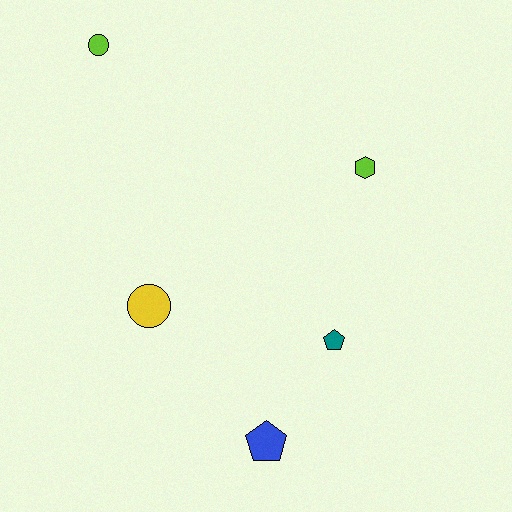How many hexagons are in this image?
There is 1 hexagon.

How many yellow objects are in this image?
There is 1 yellow object.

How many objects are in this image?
There are 5 objects.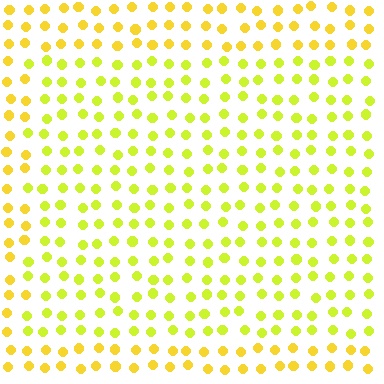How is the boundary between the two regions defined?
The boundary is defined purely by a slight shift in hue (about 23 degrees). Spacing, size, and orientation are identical on both sides.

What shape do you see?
I see a rectangle.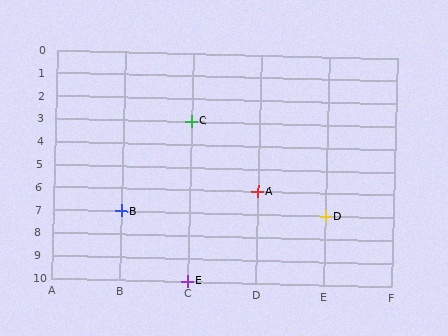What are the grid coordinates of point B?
Point B is at grid coordinates (B, 7).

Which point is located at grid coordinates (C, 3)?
Point C is at (C, 3).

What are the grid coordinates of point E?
Point E is at grid coordinates (C, 10).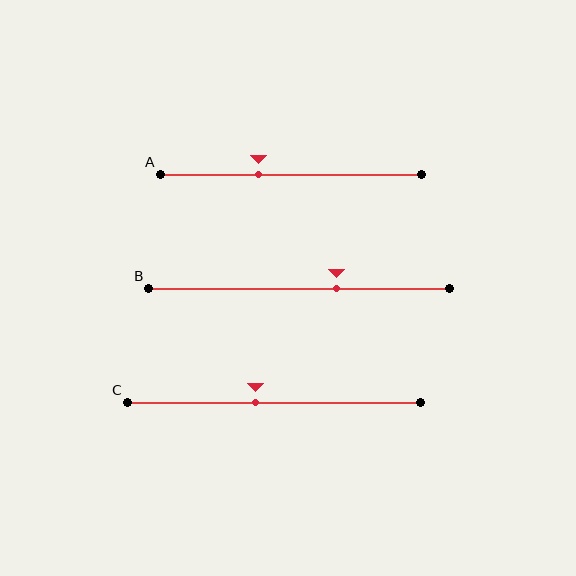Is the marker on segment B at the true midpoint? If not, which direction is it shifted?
No, the marker on segment B is shifted to the right by about 12% of the segment length.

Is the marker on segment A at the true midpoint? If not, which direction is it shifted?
No, the marker on segment A is shifted to the left by about 12% of the segment length.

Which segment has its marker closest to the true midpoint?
Segment C has its marker closest to the true midpoint.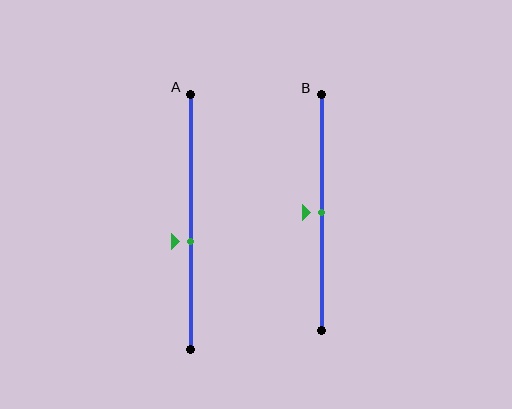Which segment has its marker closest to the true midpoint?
Segment B has its marker closest to the true midpoint.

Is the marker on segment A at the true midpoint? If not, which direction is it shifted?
No, the marker on segment A is shifted downward by about 8% of the segment length.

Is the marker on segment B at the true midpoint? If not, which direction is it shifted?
Yes, the marker on segment B is at the true midpoint.